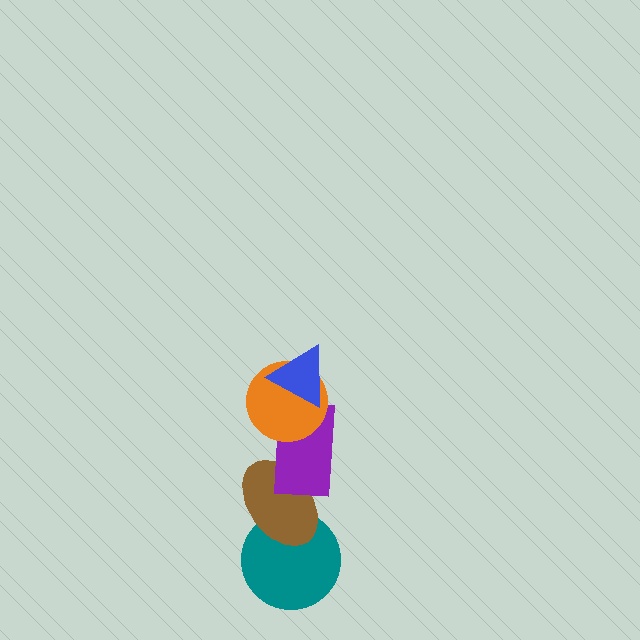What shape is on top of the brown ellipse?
The purple rectangle is on top of the brown ellipse.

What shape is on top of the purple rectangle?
The orange circle is on top of the purple rectangle.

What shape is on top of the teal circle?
The brown ellipse is on top of the teal circle.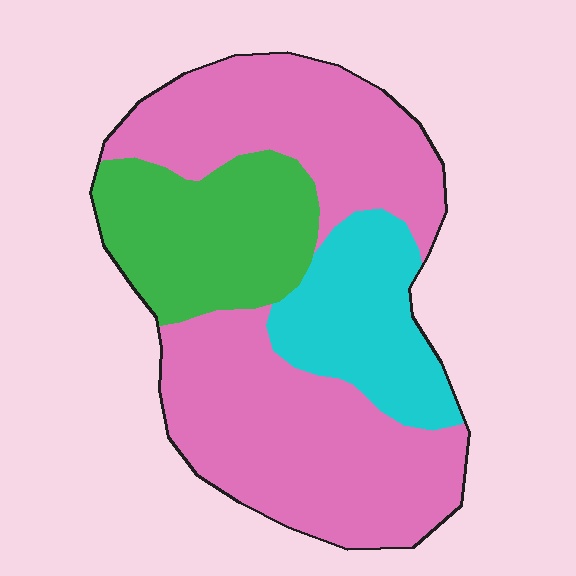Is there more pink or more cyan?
Pink.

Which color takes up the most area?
Pink, at roughly 60%.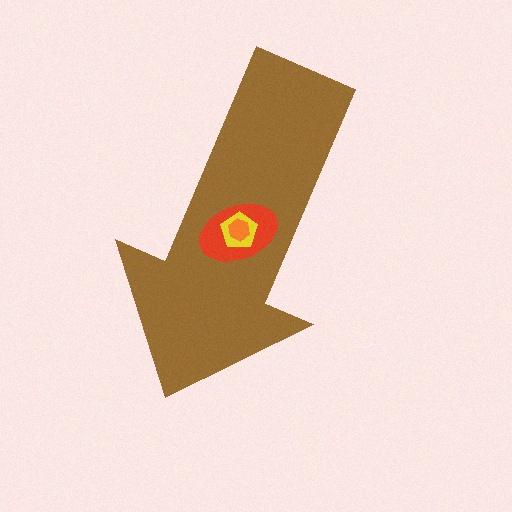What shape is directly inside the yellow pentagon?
The orange hexagon.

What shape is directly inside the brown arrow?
The red ellipse.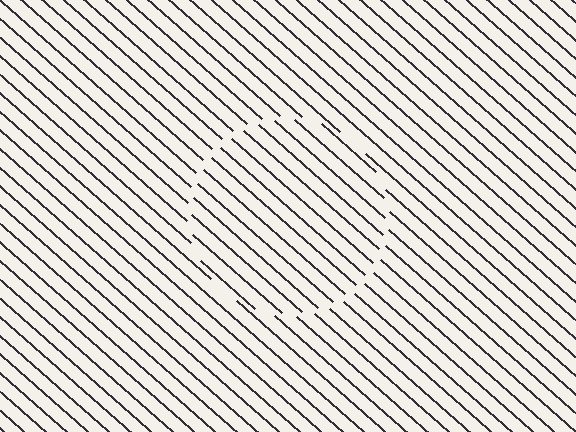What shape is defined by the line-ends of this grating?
An illusory circle. The interior of the shape contains the same grating, shifted by half a period — the contour is defined by the phase discontinuity where line-ends from the inner and outer gratings abut.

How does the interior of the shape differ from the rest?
The interior of the shape contains the same grating, shifted by half a period — the contour is defined by the phase discontinuity where line-ends from the inner and outer gratings abut.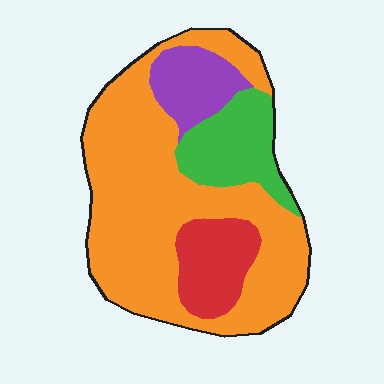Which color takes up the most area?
Orange, at roughly 60%.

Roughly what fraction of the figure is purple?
Purple takes up about one tenth (1/10) of the figure.